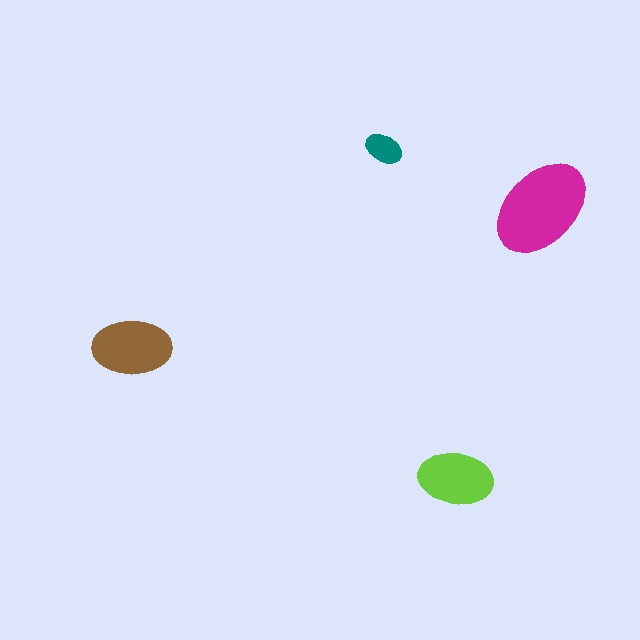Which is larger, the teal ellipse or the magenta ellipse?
The magenta one.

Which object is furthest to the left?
The brown ellipse is leftmost.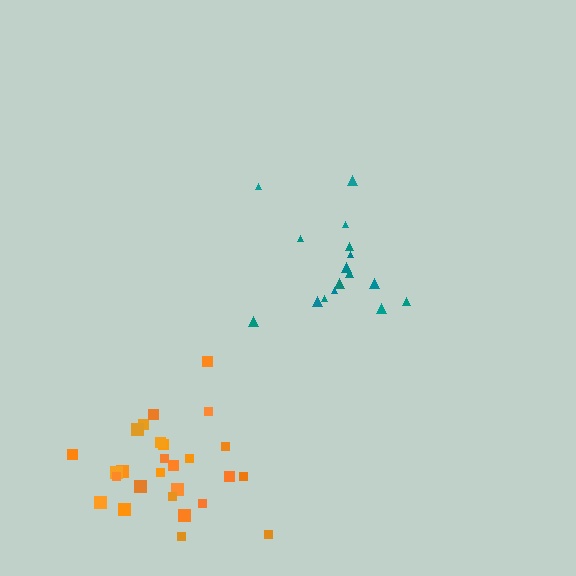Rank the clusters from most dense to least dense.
teal, orange.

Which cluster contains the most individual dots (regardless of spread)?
Orange (27).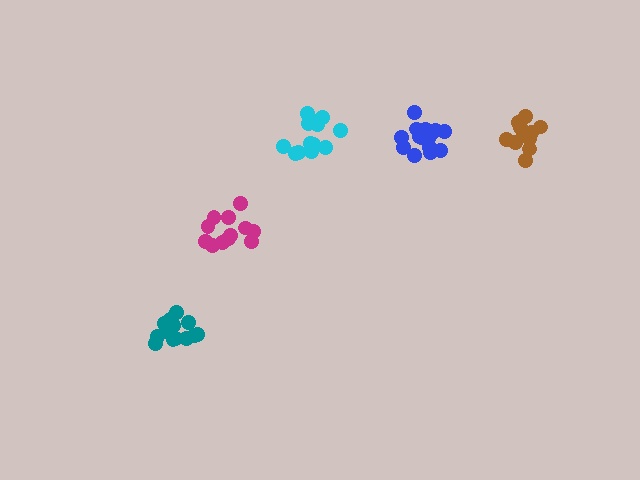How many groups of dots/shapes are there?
There are 5 groups.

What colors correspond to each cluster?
The clusters are colored: blue, cyan, brown, teal, magenta.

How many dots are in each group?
Group 1: 15 dots, Group 2: 13 dots, Group 3: 11 dots, Group 4: 14 dots, Group 5: 12 dots (65 total).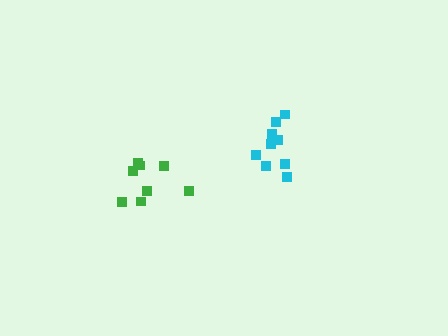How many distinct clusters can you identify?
There are 2 distinct clusters.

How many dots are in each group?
Group 1: 9 dots, Group 2: 8 dots (17 total).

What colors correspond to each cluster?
The clusters are colored: cyan, green.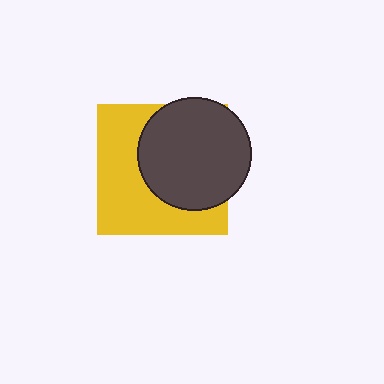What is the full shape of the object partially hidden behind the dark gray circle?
The partially hidden object is a yellow square.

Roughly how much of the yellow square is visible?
About half of it is visible (roughly 51%).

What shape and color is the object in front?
The object in front is a dark gray circle.